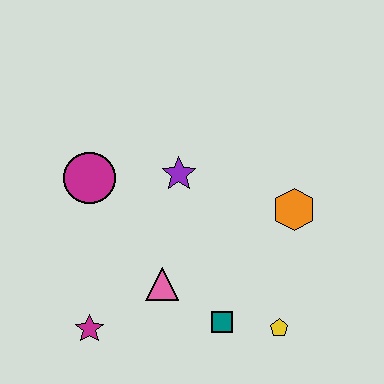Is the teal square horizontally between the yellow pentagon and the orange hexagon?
No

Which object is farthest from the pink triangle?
The orange hexagon is farthest from the pink triangle.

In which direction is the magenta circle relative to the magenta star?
The magenta circle is above the magenta star.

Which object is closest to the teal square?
The yellow pentagon is closest to the teal square.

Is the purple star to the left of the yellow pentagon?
Yes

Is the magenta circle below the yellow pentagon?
No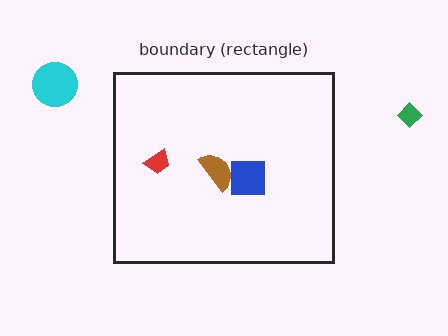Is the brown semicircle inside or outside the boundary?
Inside.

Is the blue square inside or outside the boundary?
Inside.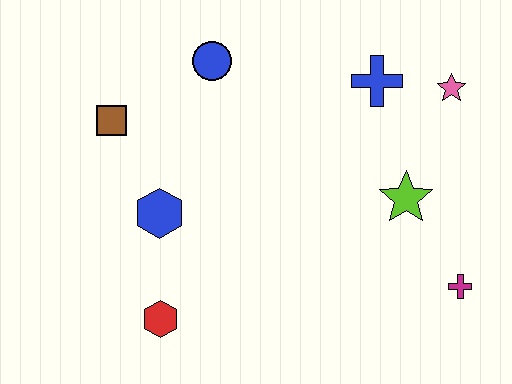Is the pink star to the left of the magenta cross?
Yes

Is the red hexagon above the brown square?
No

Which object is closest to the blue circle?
The brown square is closest to the blue circle.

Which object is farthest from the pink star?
The red hexagon is farthest from the pink star.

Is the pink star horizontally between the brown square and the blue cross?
No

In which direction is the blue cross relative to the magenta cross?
The blue cross is above the magenta cross.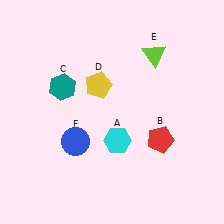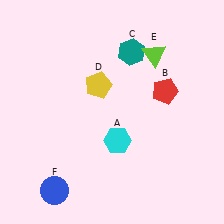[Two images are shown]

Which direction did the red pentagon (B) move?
The red pentagon (B) moved up.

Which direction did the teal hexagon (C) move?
The teal hexagon (C) moved right.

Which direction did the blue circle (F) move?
The blue circle (F) moved down.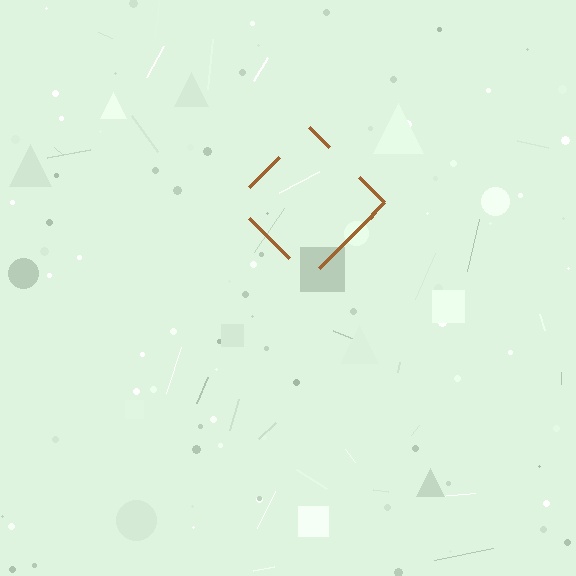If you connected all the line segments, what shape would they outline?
They would outline a diamond.